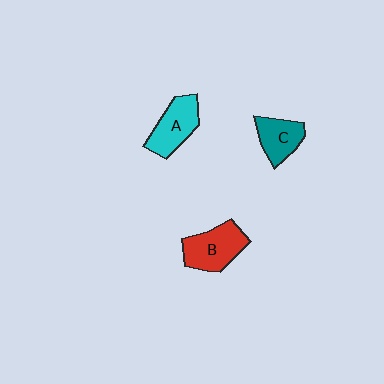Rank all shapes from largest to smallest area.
From largest to smallest: B (red), A (cyan), C (teal).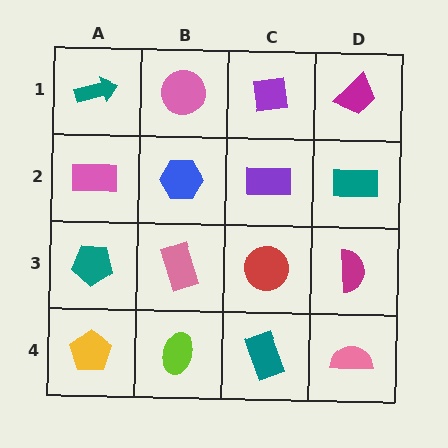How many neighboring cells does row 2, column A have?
3.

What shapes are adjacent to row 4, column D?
A magenta semicircle (row 3, column D), a teal rectangle (row 4, column C).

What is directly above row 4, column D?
A magenta semicircle.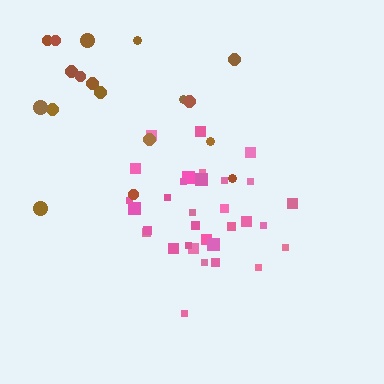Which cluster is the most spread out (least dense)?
Brown.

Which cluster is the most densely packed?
Pink.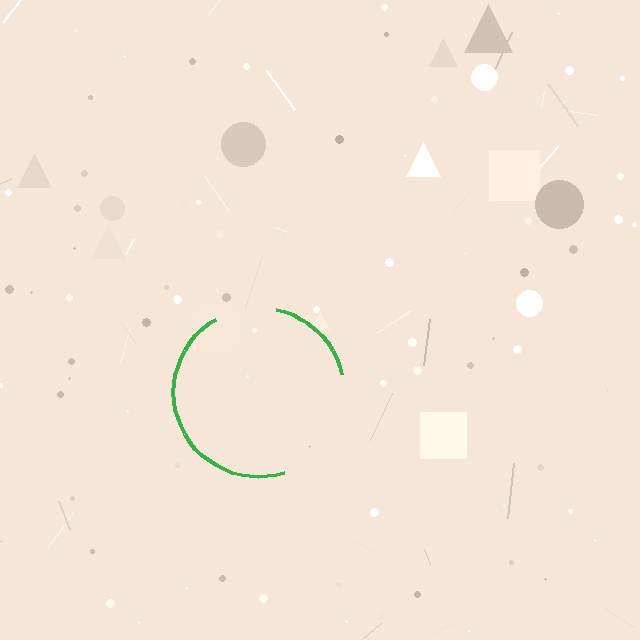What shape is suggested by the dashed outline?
The dashed outline suggests a circle.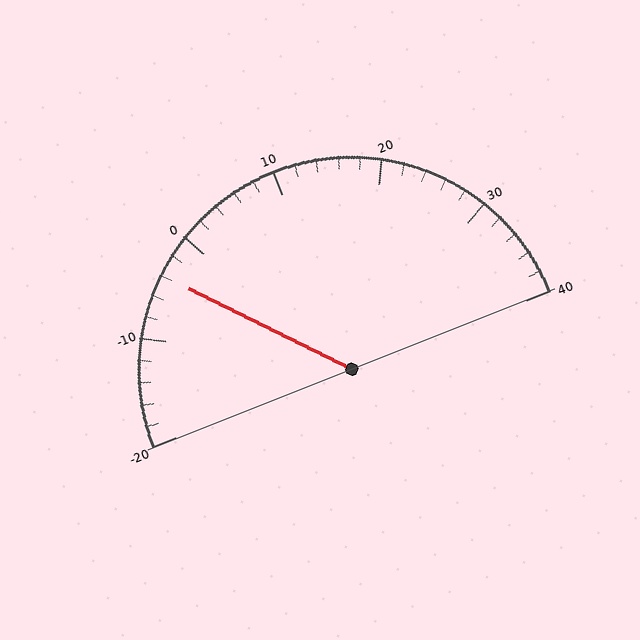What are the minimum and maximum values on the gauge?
The gauge ranges from -20 to 40.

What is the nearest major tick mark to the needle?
The nearest major tick mark is 0.